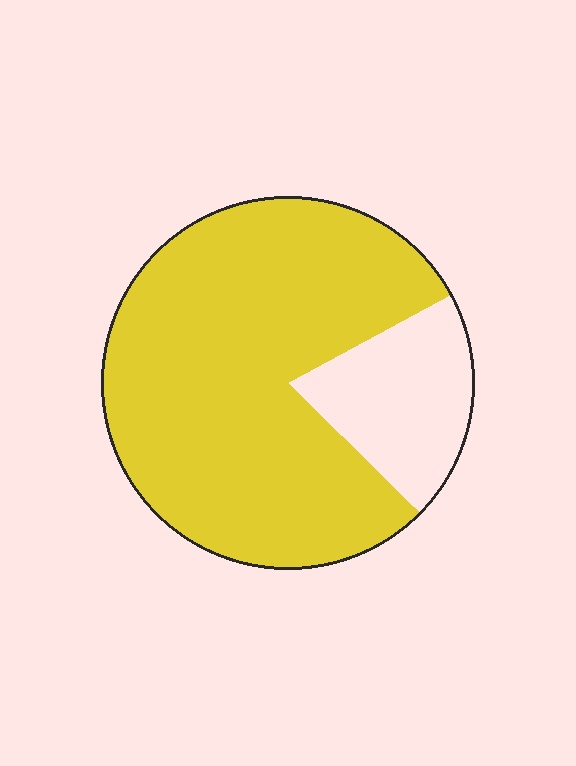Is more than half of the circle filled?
Yes.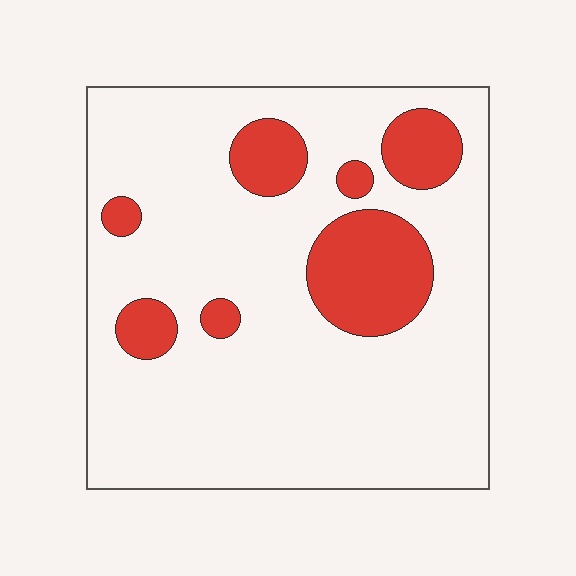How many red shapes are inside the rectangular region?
7.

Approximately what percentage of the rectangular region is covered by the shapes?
Approximately 20%.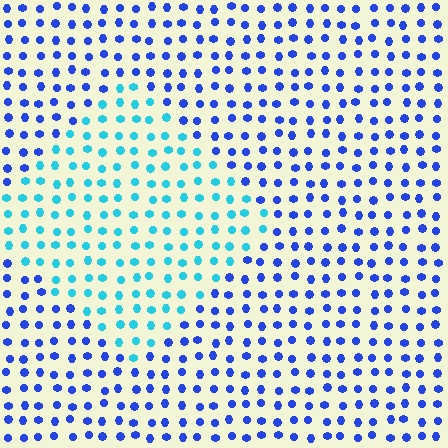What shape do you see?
I see a diamond.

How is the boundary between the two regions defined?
The boundary is defined purely by a slight shift in hue (about 44 degrees). Spacing, size, and orientation are identical on both sides.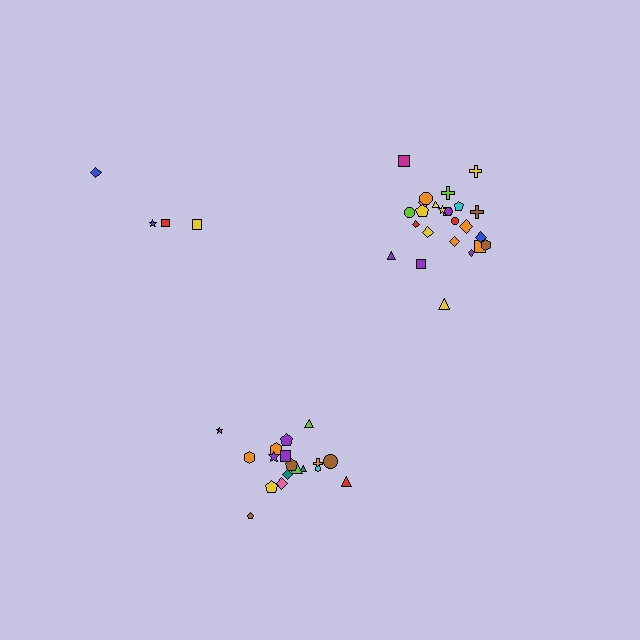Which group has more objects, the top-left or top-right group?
The top-right group.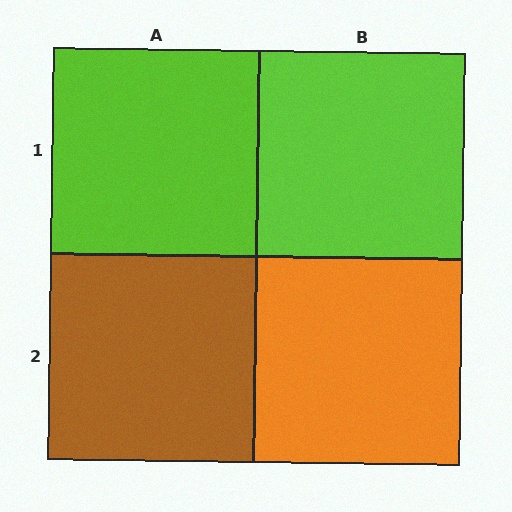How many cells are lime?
2 cells are lime.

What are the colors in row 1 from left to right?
Lime, lime.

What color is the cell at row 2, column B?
Orange.